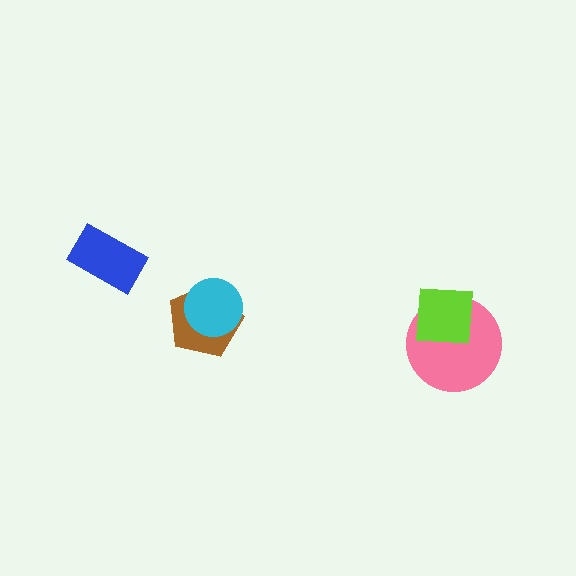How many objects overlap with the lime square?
1 object overlaps with the lime square.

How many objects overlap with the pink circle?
1 object overlaps with the pink circle.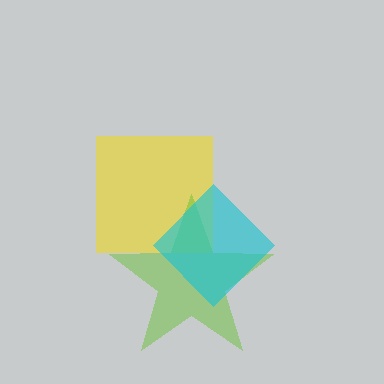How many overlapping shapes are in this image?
There are 3 overlapping shapes in the image.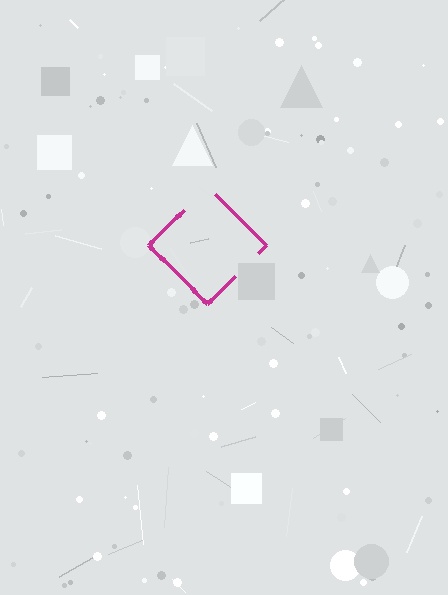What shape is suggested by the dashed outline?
The dashed outline suggests a diamond.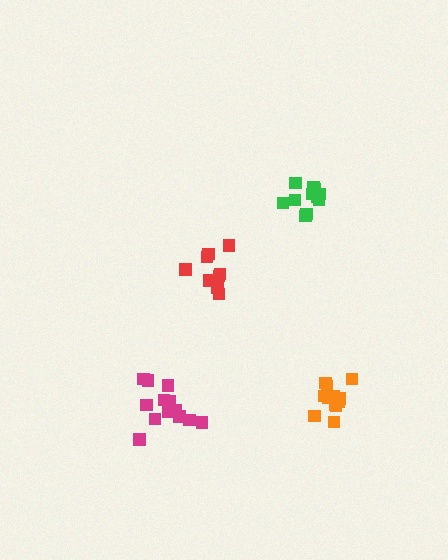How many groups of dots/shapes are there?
There are 4 groups.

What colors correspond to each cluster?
The clusters are colored: red, orange, magenta, green.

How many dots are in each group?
Group 1: 9 dots, Group 2: 14 dots, Group 3: 13 dots, Group 4: 11 dots (47 total).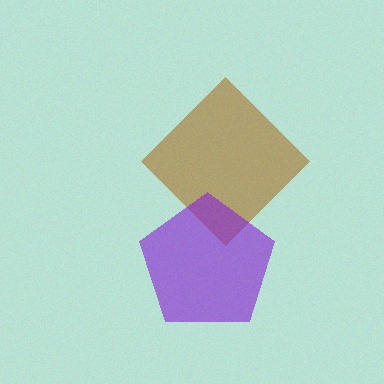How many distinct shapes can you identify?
There are 2 distinct shapes: a brown diamond, a purple pentagon.